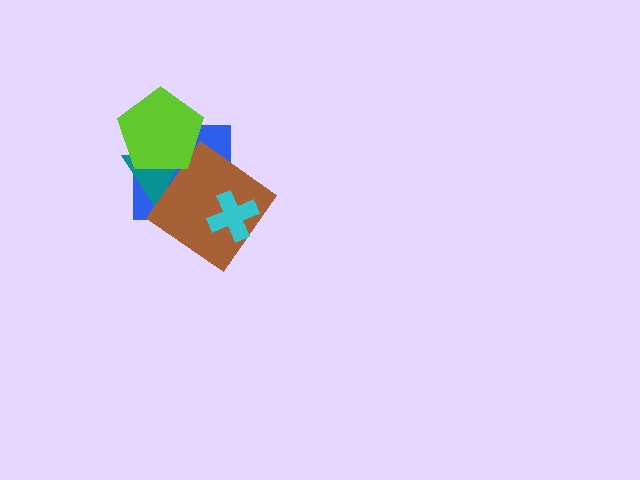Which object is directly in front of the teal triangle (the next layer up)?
The brown diamond is directly in front of the teal triangle.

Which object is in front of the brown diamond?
The cyan cross is in front of the brown diamond.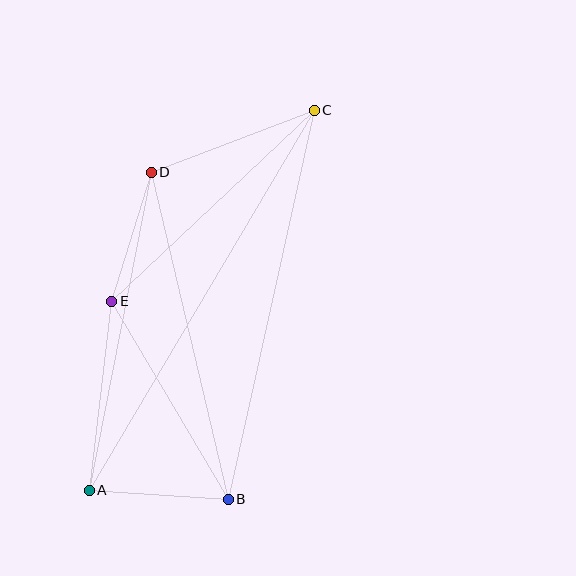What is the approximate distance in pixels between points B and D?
The distance between B and D is approximately 336 pixels.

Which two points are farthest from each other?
Points A and C are farthest from each other.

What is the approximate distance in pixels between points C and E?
The distance between C and E is approximately 278 pixels.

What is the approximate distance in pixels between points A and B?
The distance between A and B is approximately 139 pixels.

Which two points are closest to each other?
Points D and E are closest to each other.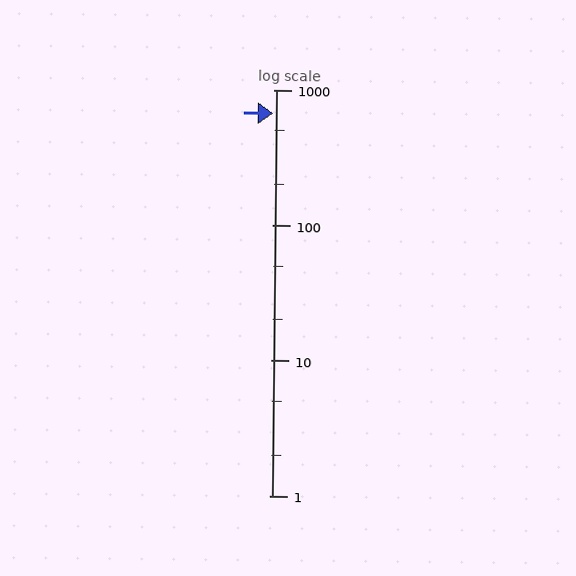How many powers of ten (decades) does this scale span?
The scale spans 3 decades, from 1 to 1000.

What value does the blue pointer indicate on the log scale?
The pointer indicates approximately 670.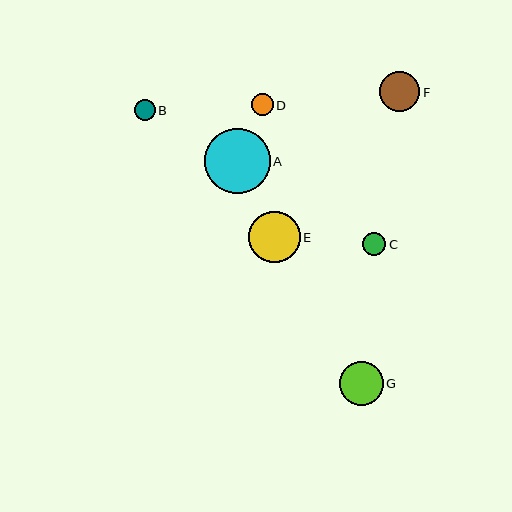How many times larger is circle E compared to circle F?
Circle E is approximately 1.3 times the size of circle F.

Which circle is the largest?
Circle A is the largest with a size of approximately 65 pixels.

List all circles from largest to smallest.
From largest to smallest: A, E, G, F, C, D, B.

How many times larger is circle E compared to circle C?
Circle E is approximately 2.2 times the size of circle C.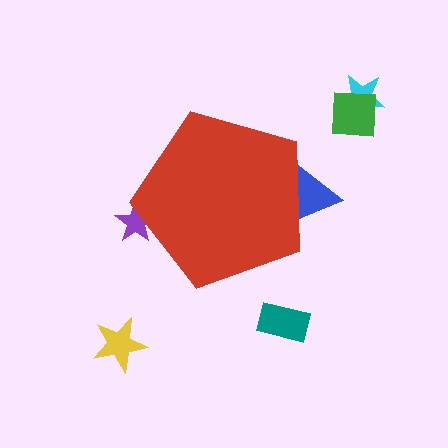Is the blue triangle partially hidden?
Yes, the blue triangle is partially hidden behind the red pentagon.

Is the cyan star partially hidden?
No, the cyan star is fully visible.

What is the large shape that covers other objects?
A red pentagon.